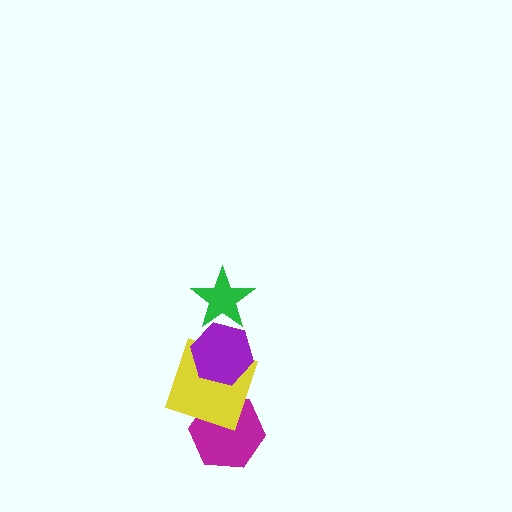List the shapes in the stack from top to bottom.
From top to bottom: the green star, the purple hexagon, the yellow square, the magenta hexagon.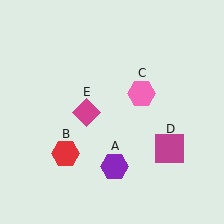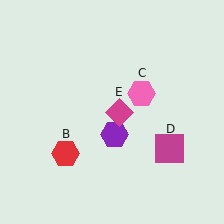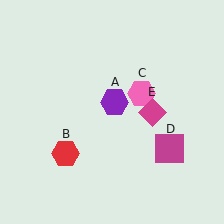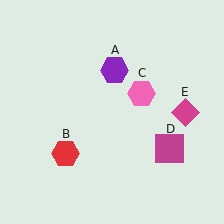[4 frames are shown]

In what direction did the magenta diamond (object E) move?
The magenta diamond (object E) moved right.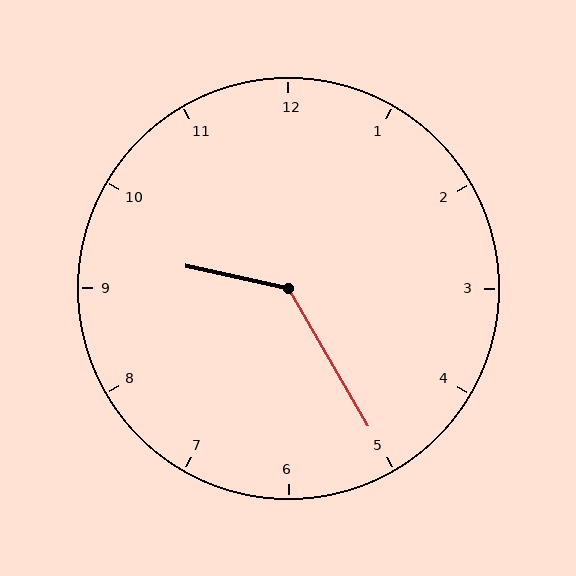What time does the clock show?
9:25.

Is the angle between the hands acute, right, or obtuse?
It is obtuse.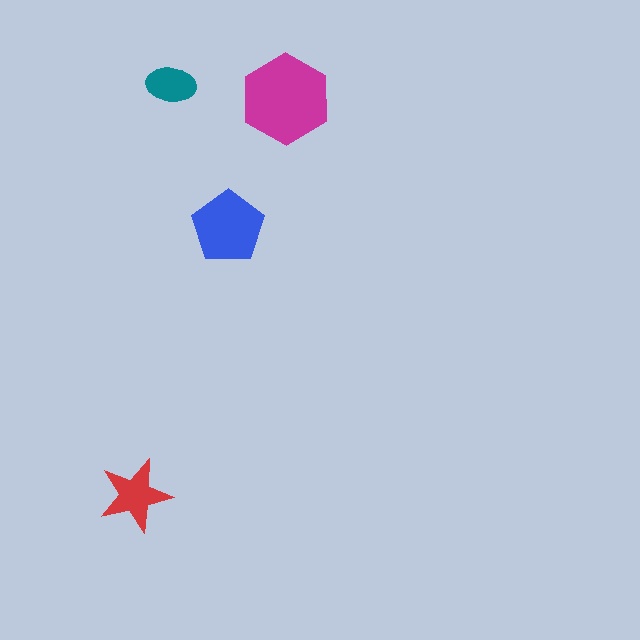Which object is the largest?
The magenta hexagon.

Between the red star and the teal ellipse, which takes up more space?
The red star.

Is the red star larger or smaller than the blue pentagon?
Smaller.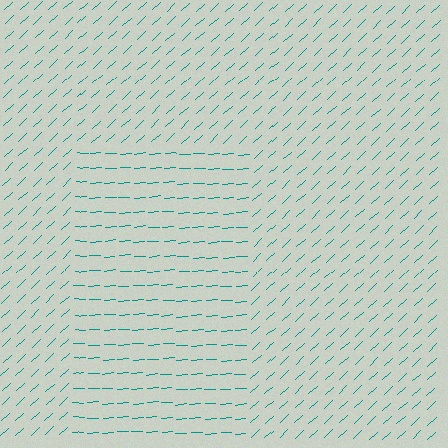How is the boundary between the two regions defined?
The boundary is defined purely by a change in line orientation (approximately 38 degrees difference). All lines are the same color and thickness.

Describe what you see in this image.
The image is filled with small teal line segments. A rectangle region in the image has lines oriented differently from the surrounding lines, creating a visible texture boundary.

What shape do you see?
I see a rectangle.